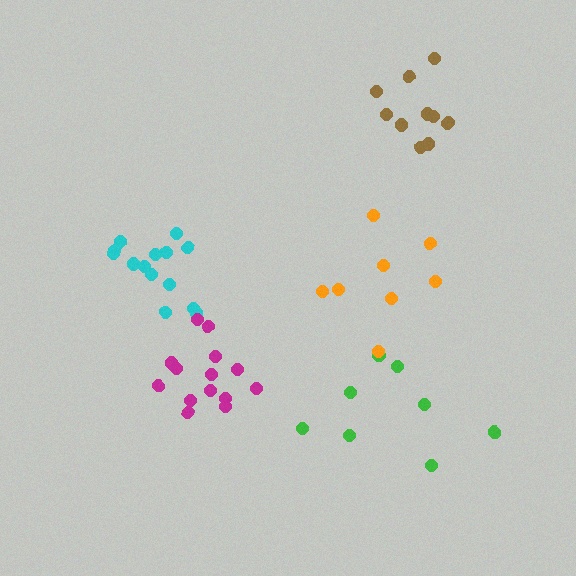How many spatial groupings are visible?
There are 5 spatial groupings.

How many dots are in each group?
Group 1: 11 dots, Group 2: 8 dots, Group 3: 14 dots, Group 4: 8 dots, Group 5: 14 dots (55 total).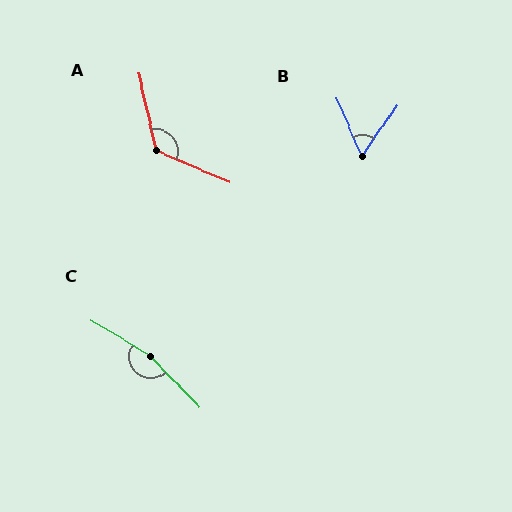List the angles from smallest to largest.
B (59°), A (126°), C (165°).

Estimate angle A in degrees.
Approximately 126 degrees.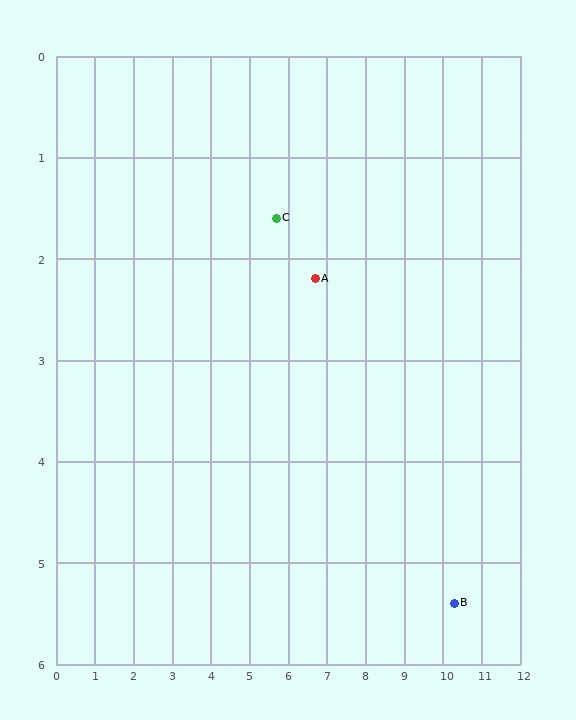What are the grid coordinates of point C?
Point C is at approximately (5.7, 1.6).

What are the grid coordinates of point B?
Point B is at approximately (10.3, 5.4).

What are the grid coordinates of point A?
Point A is at approximately (6.7, 2.2).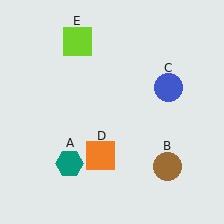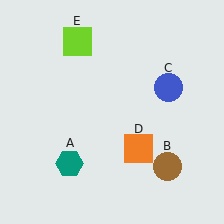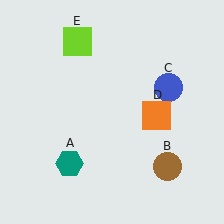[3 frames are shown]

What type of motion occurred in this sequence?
The orange square (object D) rotated counterclockwise around the center of the scene.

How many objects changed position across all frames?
1 object changed position: orange square (object D).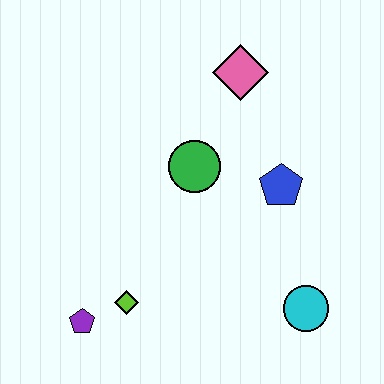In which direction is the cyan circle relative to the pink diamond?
The cyan circle is below the pink diamond.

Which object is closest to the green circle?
The blue pentagon is closest to the green circle.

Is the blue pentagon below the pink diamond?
Yes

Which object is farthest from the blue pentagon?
The purple pentagon is farthest from the blue pentagon.